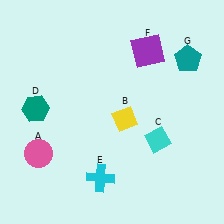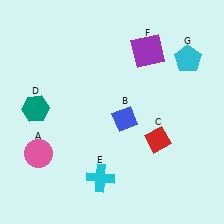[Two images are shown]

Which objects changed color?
B changed from yellow to blue. C changed from cyan to red. G changed from teal to cyan.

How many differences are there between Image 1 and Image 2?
There are 3 differences between the two images.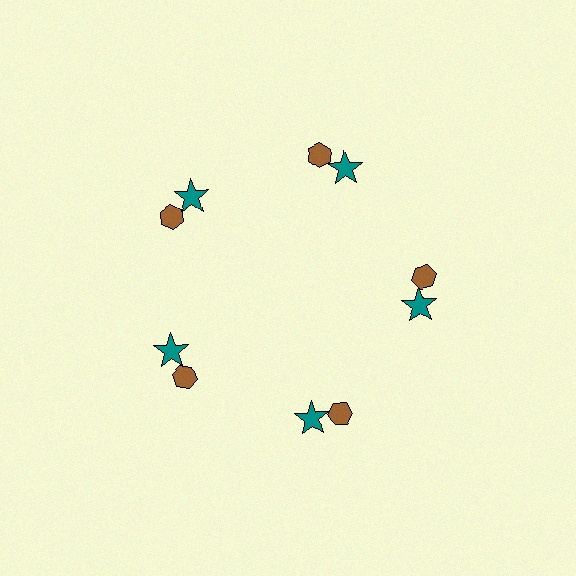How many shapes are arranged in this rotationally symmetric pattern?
There are 10 shapes, arranged in 5 groups of 2.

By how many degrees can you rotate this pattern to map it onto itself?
The pattern maps onto itself every 72 degrees of rotation.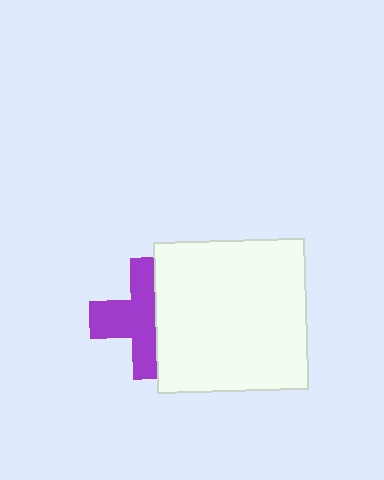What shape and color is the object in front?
The object in front is a white square.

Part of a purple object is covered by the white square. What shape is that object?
It is a cross.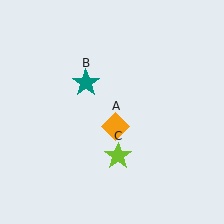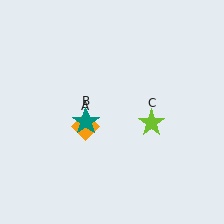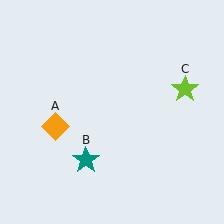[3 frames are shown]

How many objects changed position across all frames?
3 objects changed position: orange diamond (object A), teal star (object B), lime star (object C).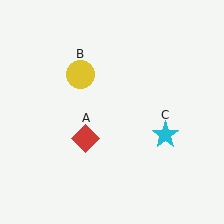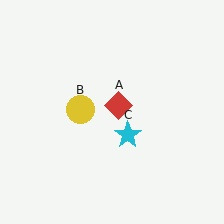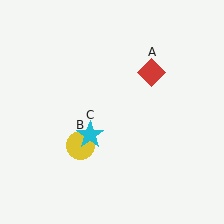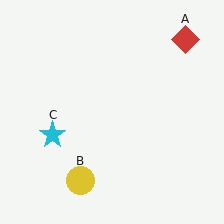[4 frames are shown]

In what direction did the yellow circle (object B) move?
The yellow circle (object B) moved down.